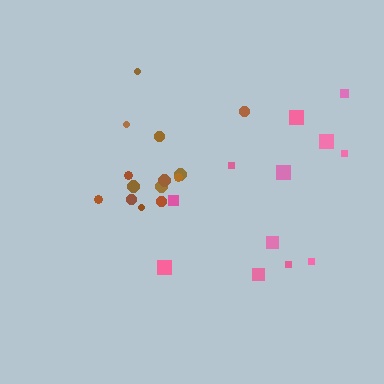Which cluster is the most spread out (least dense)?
Pink.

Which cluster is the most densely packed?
Brown.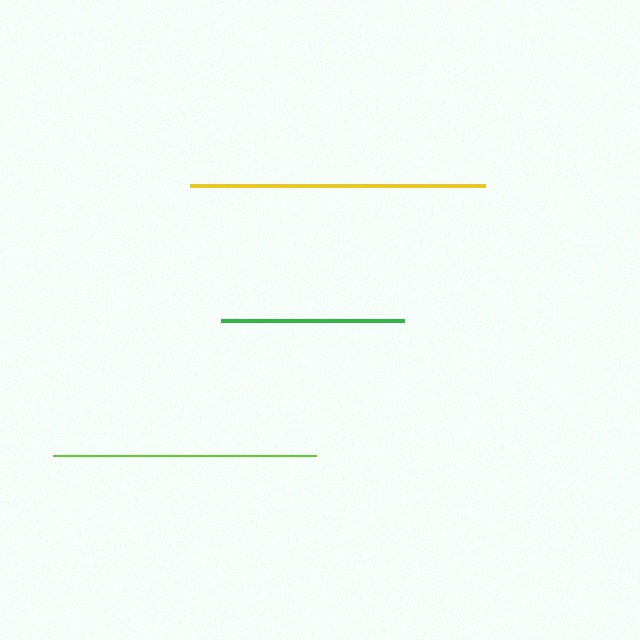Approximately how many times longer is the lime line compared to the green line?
The lime line is approximately 1.4 times the length of the green line.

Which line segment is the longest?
The yellow line is the longest at approximately 295 pixels.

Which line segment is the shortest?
The green line is the shortest at approximately 183 pixels.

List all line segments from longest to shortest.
From longest to shortest: yellow, lime, green.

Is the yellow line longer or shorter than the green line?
The yellow line is longer than the green line.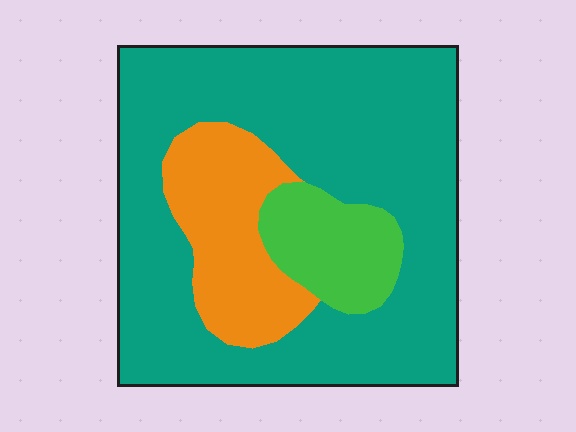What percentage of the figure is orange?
Orange takes up about one sixth (1/6) of the figure.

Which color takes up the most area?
Teal, at roughly 70%.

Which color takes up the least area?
Green, at roughly 10%.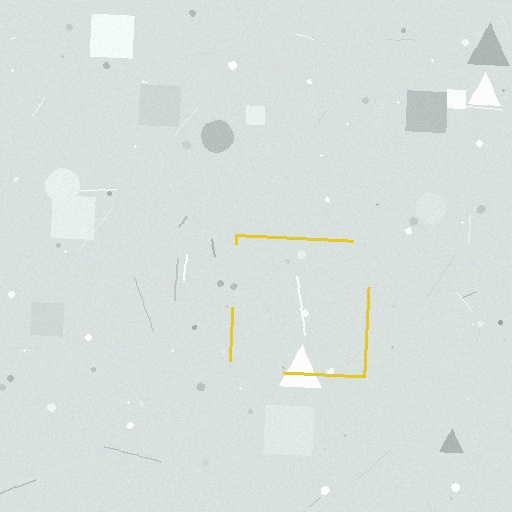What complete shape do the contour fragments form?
The contour fragments form a square.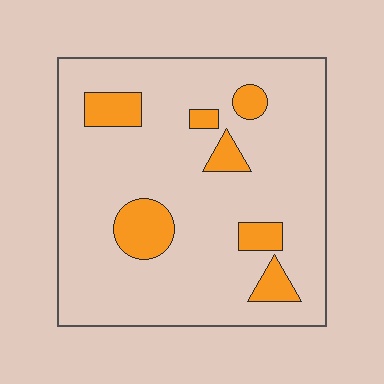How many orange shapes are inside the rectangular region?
7.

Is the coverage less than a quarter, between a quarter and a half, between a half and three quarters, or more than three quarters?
Less than a quarter.